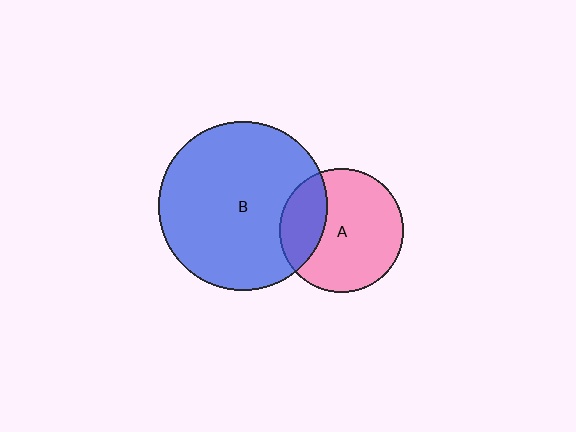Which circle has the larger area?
Circle B (blue).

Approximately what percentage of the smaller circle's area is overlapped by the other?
Approximately 25%.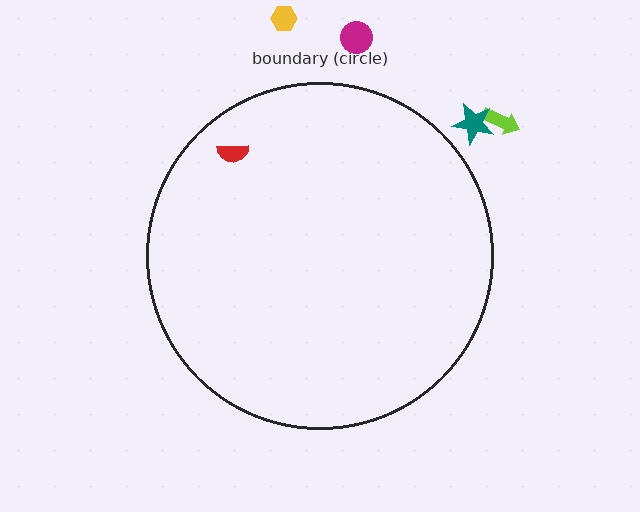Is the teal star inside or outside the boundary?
Outside.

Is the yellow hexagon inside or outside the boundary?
Outside.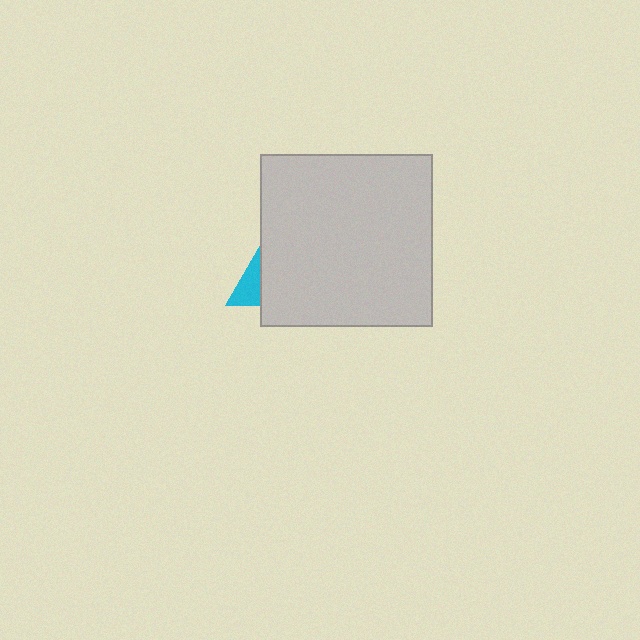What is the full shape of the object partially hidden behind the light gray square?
The partially hidden object is a cyan triangle.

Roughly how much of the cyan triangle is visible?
A small part of it is visible (roughly 30%).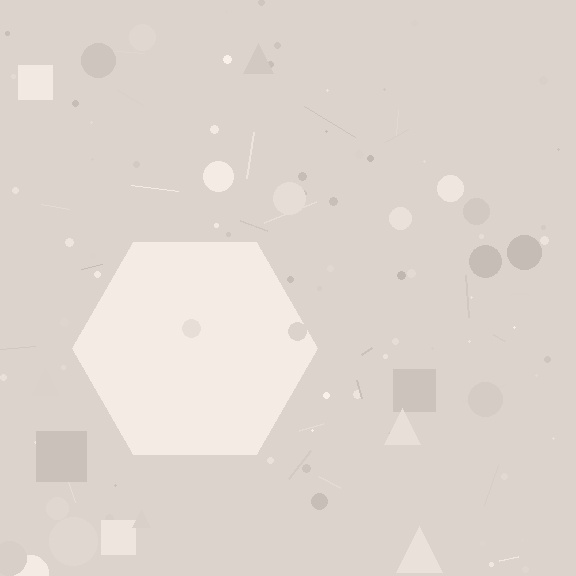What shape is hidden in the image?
A hexagon is hidden in the image.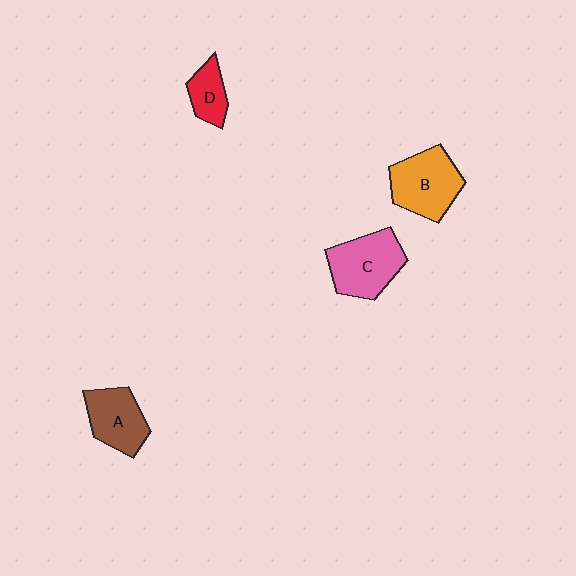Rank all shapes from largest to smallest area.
From largest to smallest: B (orange), C (pink), A (brown), D (red).